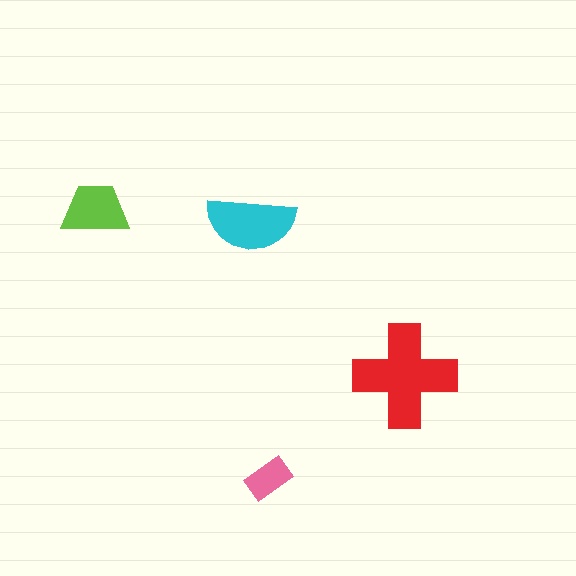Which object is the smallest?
The pink rectangle.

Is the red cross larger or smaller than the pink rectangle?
Larger.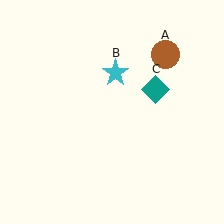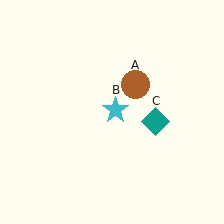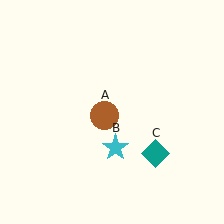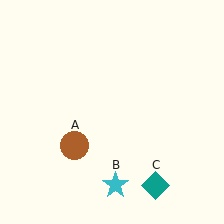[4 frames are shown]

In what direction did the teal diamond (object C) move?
The teal diamond (object C) moved down.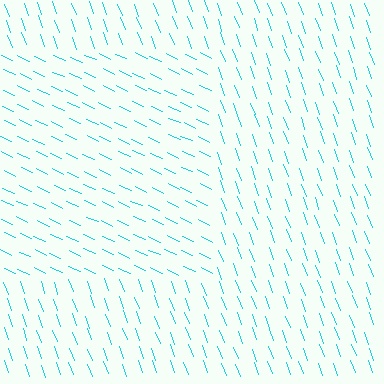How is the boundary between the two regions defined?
The boundary is defined purely by a change in line orientation (approximately 45 degrees difference). All lines are the same color and thickness.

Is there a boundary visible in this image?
Yes, there is a texture boundary formed by a change in line orientation.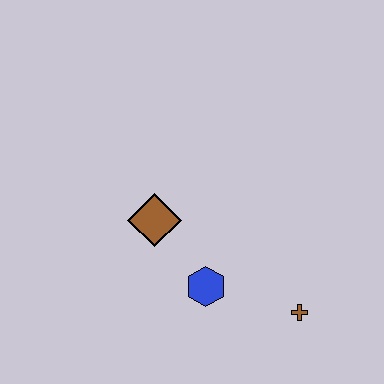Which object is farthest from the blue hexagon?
The brown cross is farthest from the blue hexagon.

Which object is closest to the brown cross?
The blue hexagon is closest to the brown cross.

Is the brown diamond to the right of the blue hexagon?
No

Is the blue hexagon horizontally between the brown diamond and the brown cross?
Yes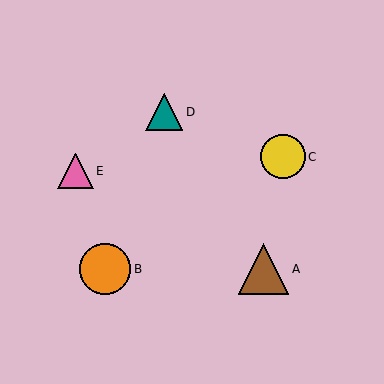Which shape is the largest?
The orange circle (labeled B) is the largest.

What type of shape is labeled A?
Shape A is a brown triangle.